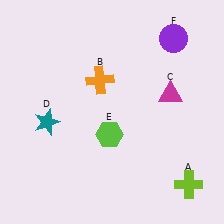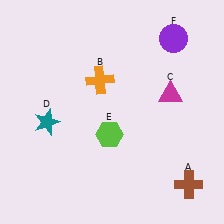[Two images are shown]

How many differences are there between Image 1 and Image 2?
There is 1 difference between the two images.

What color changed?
The cross (A) changed from lime in Image 1 to brown in Image 2.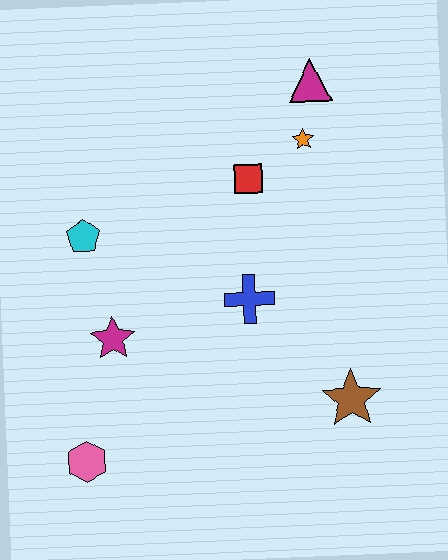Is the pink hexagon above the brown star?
No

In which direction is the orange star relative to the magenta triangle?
The orange star is below the magenta triangle.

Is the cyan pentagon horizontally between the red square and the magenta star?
No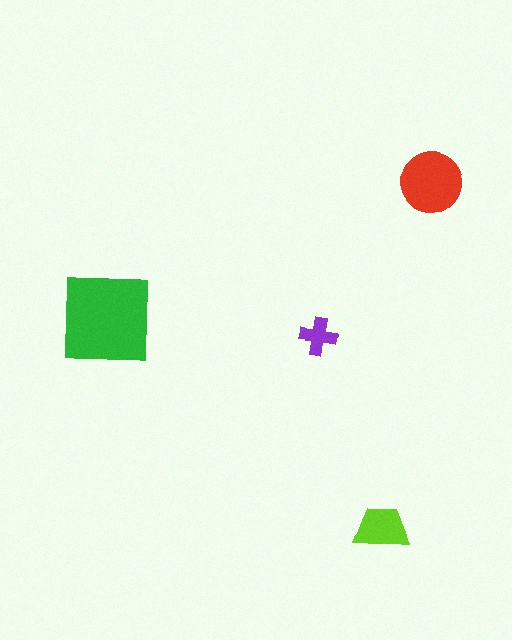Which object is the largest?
The green square.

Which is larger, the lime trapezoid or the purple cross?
The lime trapezoid.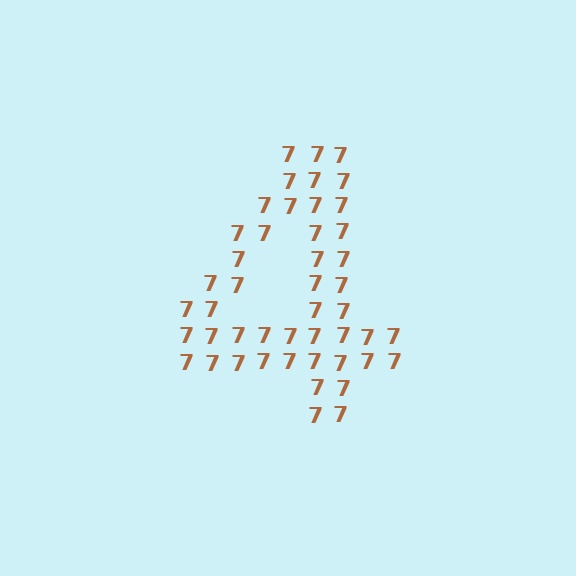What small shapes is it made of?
It is made of small digit 7's.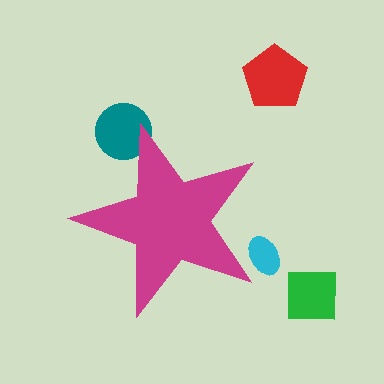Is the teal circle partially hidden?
Yes, the teal circle is partially hidden behind the magenta star.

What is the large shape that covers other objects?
A magenta star.